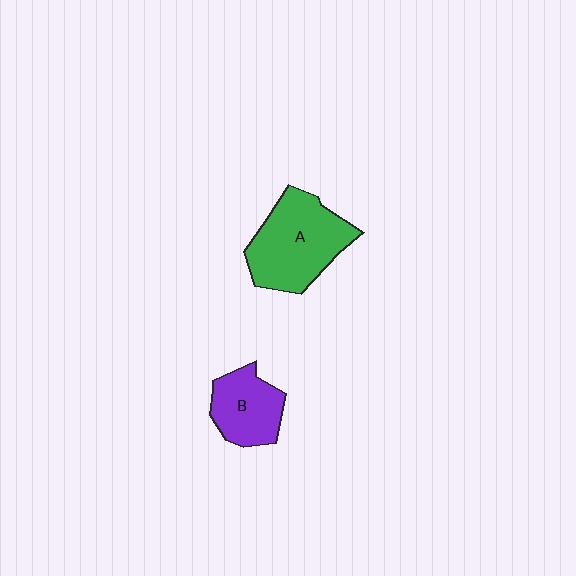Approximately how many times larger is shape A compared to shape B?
Approximately 1.6 times.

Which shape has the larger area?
Shape A (green).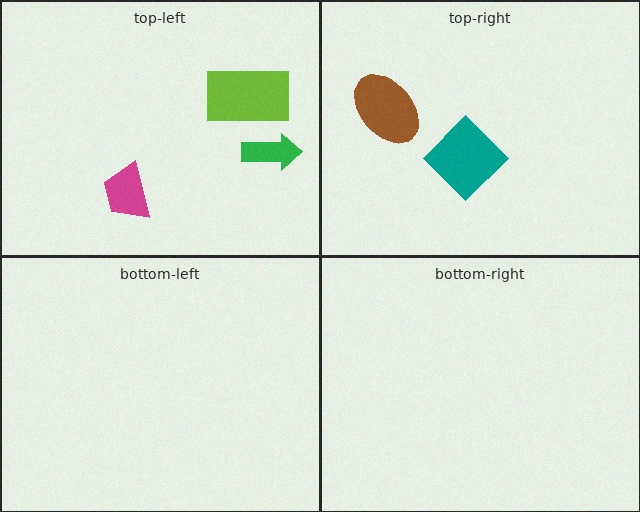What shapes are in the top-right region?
The brown ellipse, the teal diamond.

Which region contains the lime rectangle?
The top-left region.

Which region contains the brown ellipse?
The top-right region.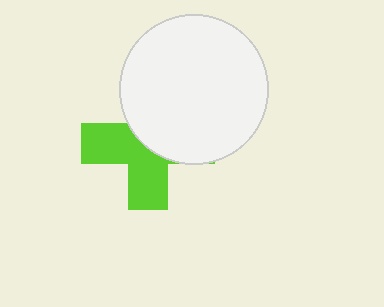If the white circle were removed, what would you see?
You would see the complete lime cross.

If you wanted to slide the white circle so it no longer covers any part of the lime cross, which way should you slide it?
Slide it toward the upper-right — that is the most direct way to separate the two shapes.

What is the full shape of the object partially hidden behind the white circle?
The partially hidden object is a lime cross.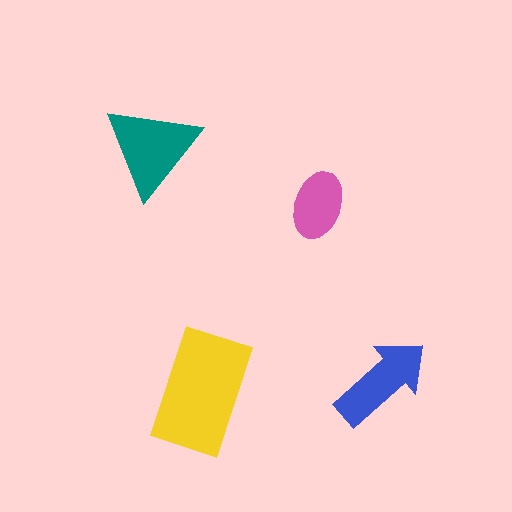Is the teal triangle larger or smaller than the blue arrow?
Larger.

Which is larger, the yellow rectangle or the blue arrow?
The yellow rectangle.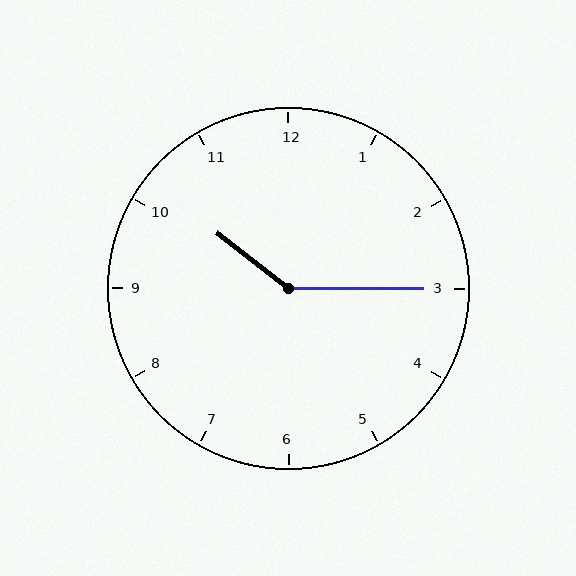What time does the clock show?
10:15.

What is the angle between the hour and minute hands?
Approximately 142 degrees.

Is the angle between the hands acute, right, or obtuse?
It is obtuse.